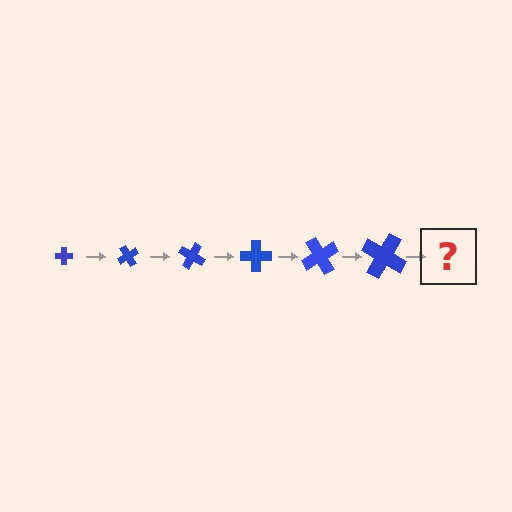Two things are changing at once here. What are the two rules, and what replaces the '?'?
The two rules are that the cross grows larger each step and it rotates 60 degrees each step. The '?' should be a cross, larger than the previous one and rotated 360 degrees from the start.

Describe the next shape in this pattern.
It should be a cross, larger than the previous one and rotated 360 degrees from the start.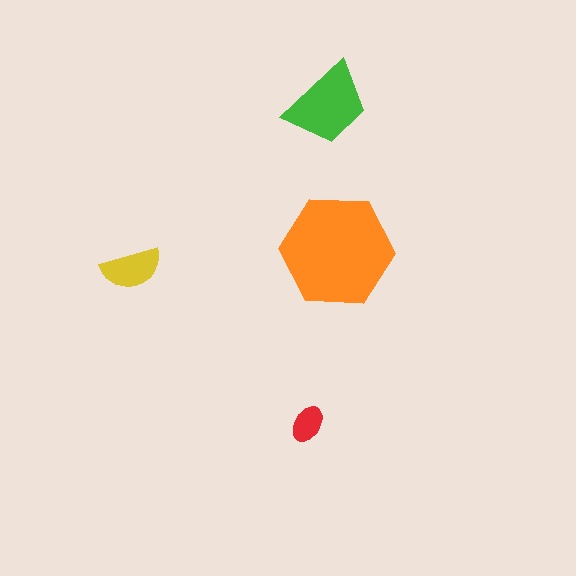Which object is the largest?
The orange hexagon.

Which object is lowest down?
The red ellipse is bottommost.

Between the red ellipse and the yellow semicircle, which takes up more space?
The yellow semicircle.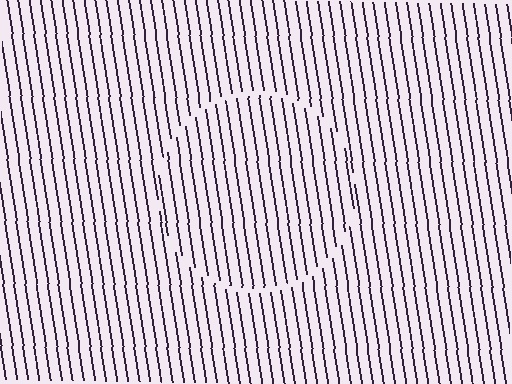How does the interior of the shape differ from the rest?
The interior of the shape contains the same grating, shifted by half a period — the contour is defined by the phase discontinuity where line-ends from the inner and outer gratings abut.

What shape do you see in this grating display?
An illusory circle. The interior of the shape contains the same grating, shifted by half a period — the contour is defined by the phase discontinuity where line-ends from the inner and outer gratings abut.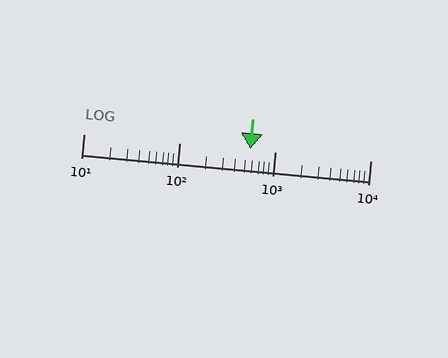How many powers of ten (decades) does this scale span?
The scale spans 3 decades, from 10 to 10000.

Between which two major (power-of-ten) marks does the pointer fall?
The pointer is between 100 and 1000.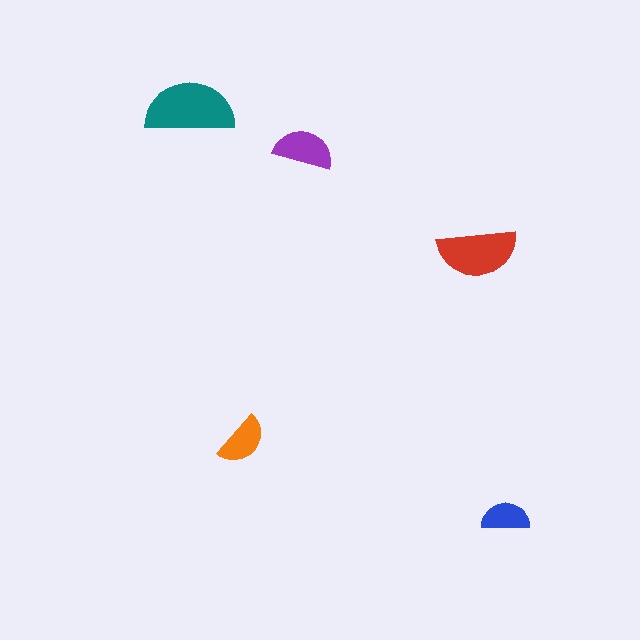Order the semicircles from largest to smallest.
the teal one, the red one, the purple one, the orange one, the blue one.